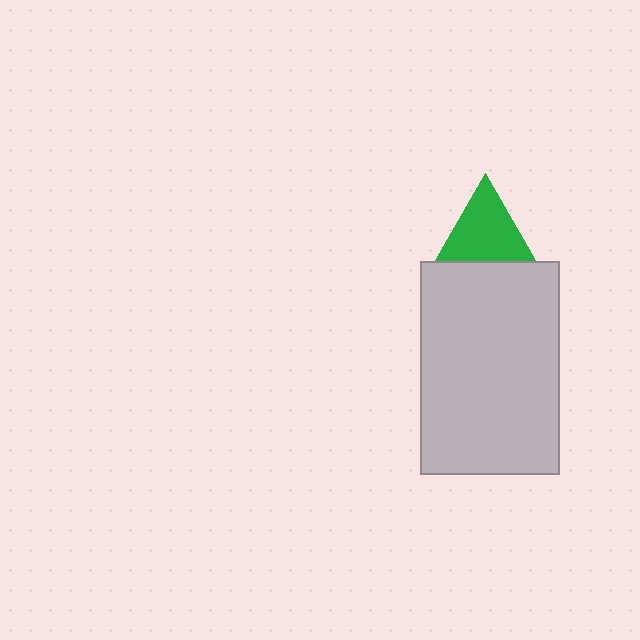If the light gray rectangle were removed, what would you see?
You would see the complete green triangle.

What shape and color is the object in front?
The object in front is a light gray rectangle.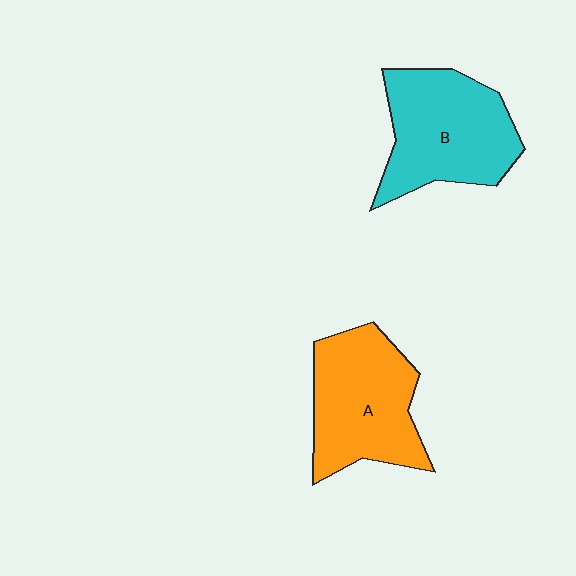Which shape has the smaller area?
Shape A (orange).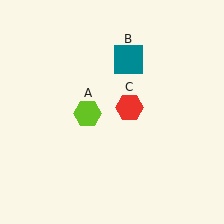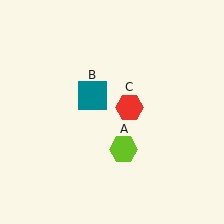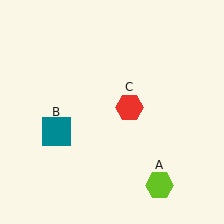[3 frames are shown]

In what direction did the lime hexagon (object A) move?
The lime hexagon (object A) moved down and to the right.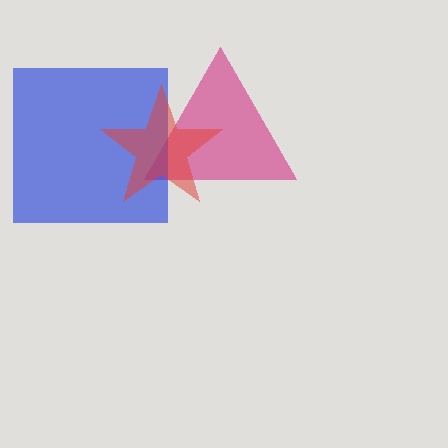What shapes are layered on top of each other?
The layered shapes are: a magenta triangle, a blue square, a red star.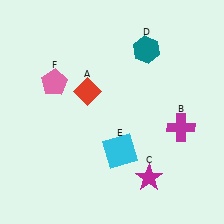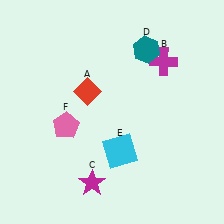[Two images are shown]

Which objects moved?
The objects that moved are: the magenta cross (B), the magenta star (C), the pink pentagon (F).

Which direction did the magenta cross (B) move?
The magenta cross (B) moved up.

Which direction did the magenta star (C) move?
The magenta star (C) moved left.